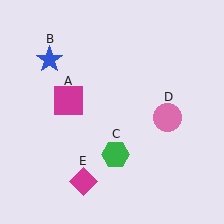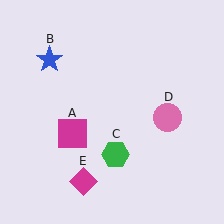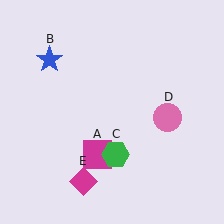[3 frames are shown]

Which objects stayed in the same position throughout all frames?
Blue star (object B) and green hexagon (object C) and pink circle (object D) and magenta diamond (object E) remained stationary.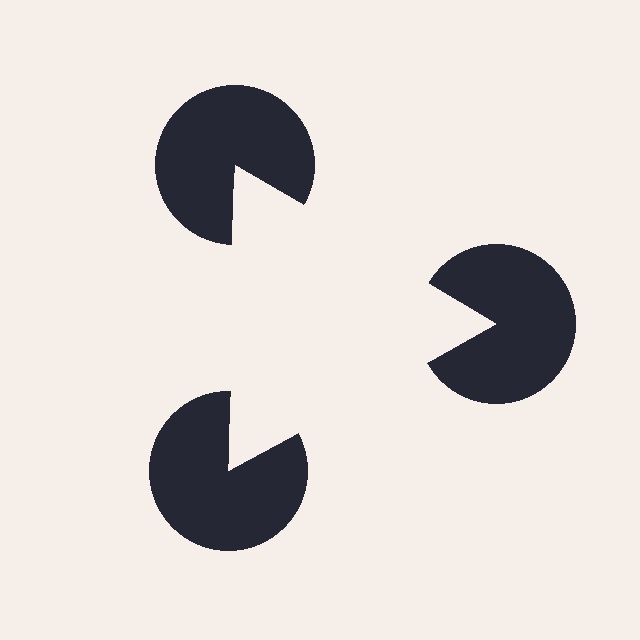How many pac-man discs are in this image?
There are 3 — one at each vertex of the illusory triangle.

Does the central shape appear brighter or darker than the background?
It typically appears slightly brighter than the background, even though no actual brightness change is drawn.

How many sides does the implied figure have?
3 sides.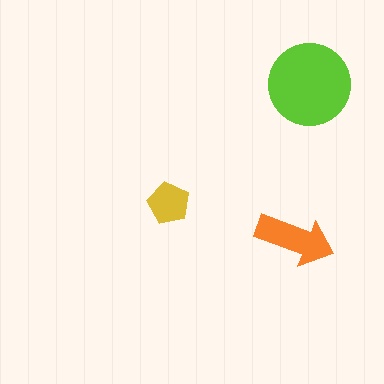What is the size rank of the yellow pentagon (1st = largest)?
3rd.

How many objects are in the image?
There are 3 objects in the image.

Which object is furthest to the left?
The yellow pentagon is leftmost.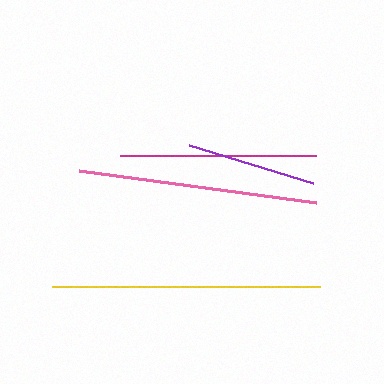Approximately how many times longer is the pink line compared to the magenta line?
The pink line is approximately 1.2 times the length of the magenta line.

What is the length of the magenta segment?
The magenta segment is approximately 196 pixels long.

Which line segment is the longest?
The yellow line is the longest at approximately 268 pixels.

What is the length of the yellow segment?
The yellow segment is approximately 268 pixels long.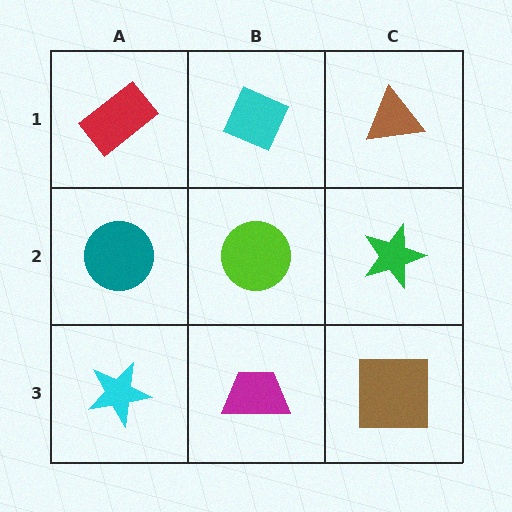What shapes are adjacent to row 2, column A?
A red rectangle (row 1, column A), a cyan star (row 3, column A), a lime circle (row 2, column B).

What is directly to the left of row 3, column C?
A magenta trapezoid.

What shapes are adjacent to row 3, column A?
A teal circle (row 2, column A), a magenta trapezoid (row 3, column B).